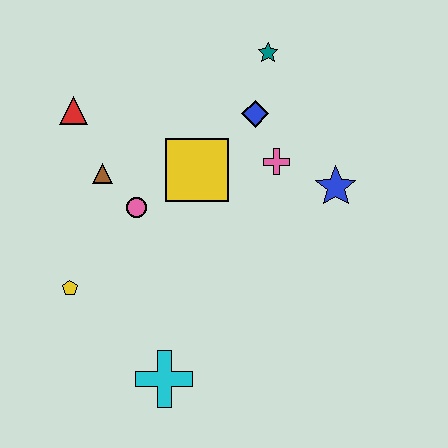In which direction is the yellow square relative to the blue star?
The yellow square is to the left of the blue star.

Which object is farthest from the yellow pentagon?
The teal star is farthest from the yellow pentagon.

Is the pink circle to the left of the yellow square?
Yes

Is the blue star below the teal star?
Yes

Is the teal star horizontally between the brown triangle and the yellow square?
No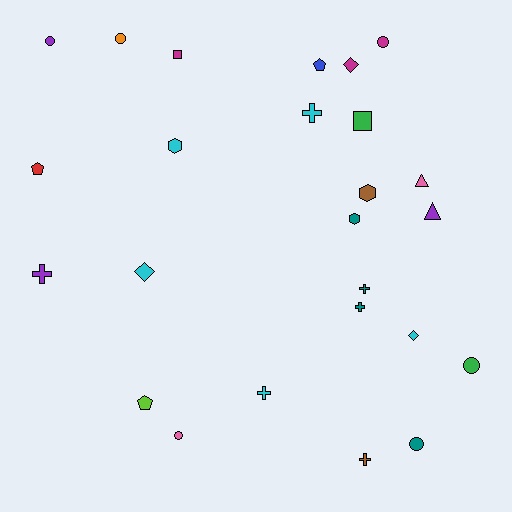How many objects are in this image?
There are 25 objects.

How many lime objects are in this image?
There is 1 lime object.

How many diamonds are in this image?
There are 3 diamonds.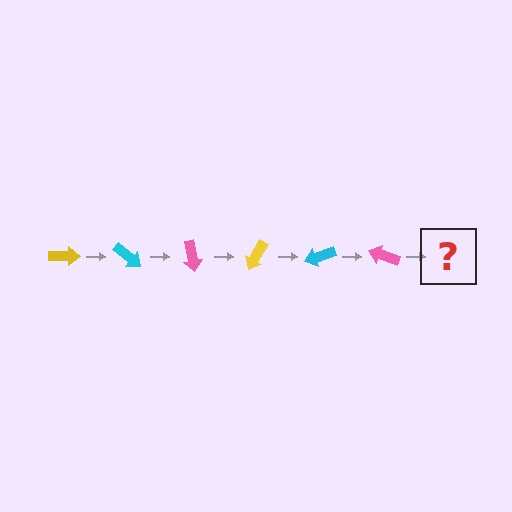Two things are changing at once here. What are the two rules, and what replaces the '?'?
The two rules are that it rotates 40 degrees each step and the color cycles through yellow, cyan, and pink. The '?' should be a yellow arrow, rotated 240 degrees from the start.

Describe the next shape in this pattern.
It should be a yellow arrow, rotated 240 degrees from the start.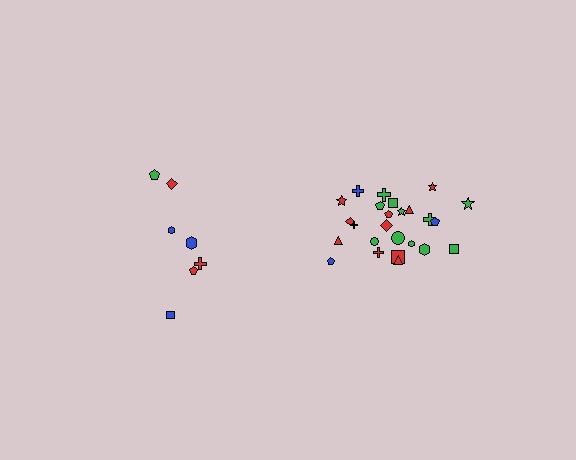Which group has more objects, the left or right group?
The right group.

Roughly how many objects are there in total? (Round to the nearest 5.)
Roughly 30 objects in total.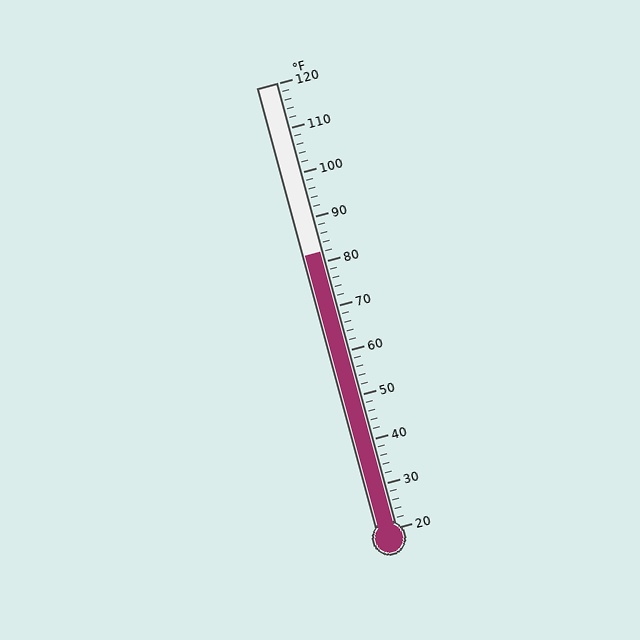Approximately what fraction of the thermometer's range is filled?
The thermometer is filled to approximately 60% of its range.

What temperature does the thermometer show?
The thermometer shows approximately 82°F.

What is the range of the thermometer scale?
The thermometer scale ranges from 20°F to 120°F.